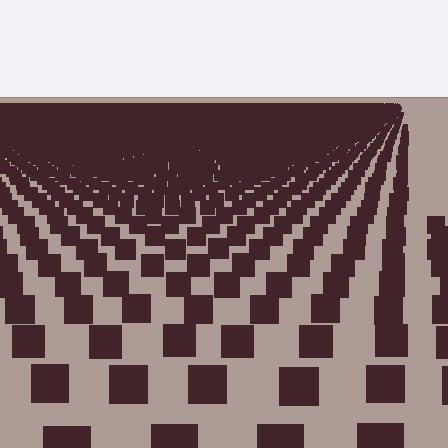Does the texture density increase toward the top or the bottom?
Density increases toward the top.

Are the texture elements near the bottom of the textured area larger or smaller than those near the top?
Larger. Near the bottom, elements are closer to the viewer and appear at a bigger on-screen size.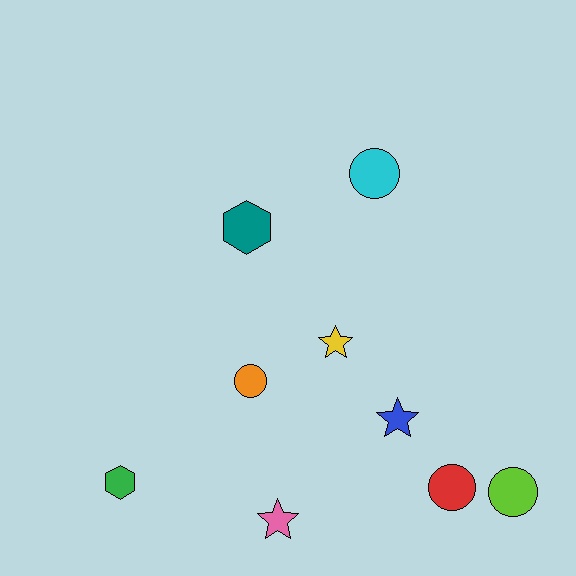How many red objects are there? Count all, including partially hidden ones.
There is 1 red object.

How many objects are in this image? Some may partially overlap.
There are 9 objects.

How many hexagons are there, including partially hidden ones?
There are 2 hexagons.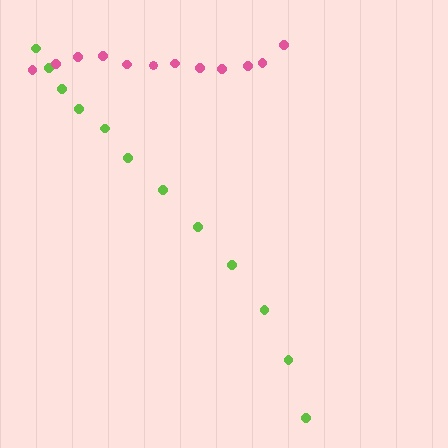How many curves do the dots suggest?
There are 2 distinct paths.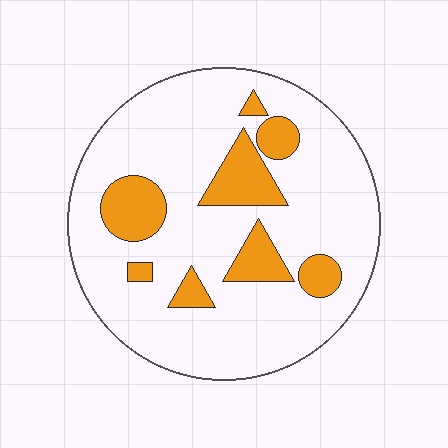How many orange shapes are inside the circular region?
8.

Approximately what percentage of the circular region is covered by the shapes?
Approximately 20%.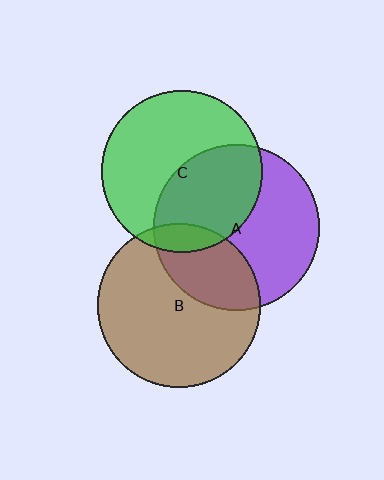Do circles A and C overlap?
Yes.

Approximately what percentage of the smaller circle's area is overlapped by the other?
Approximately 45%.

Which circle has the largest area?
Circle A (purple).